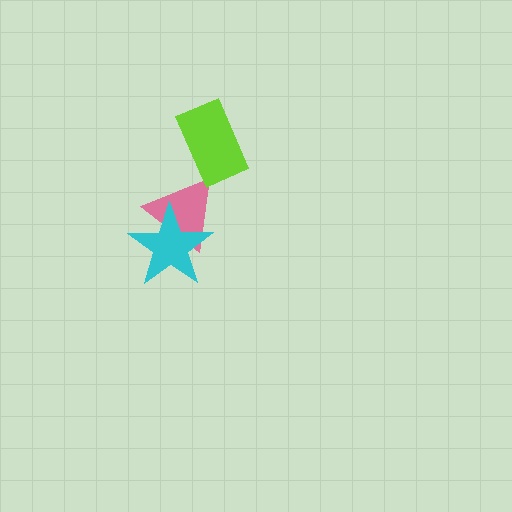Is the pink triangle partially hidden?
Yes, it is partially covered by another shape.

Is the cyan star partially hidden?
No, no other shape covers it.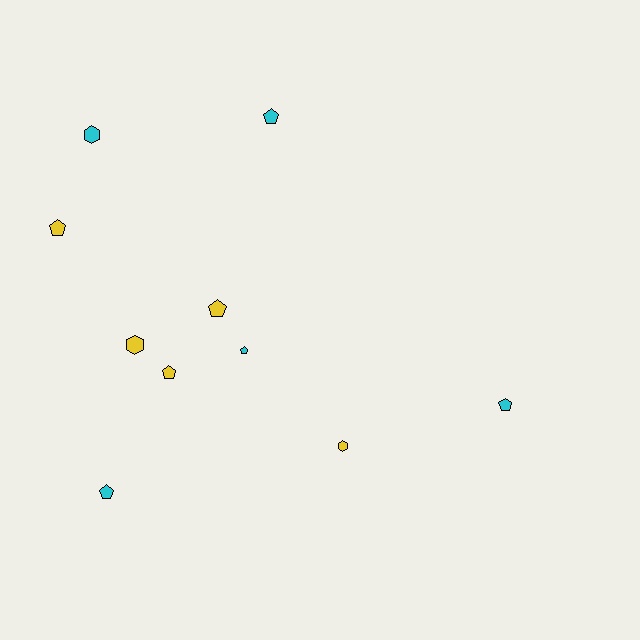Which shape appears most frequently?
Pentagon, with 7 objects.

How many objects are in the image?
There are 10 objects.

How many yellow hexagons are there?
There are 2 yellow hexagons.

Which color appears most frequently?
Yellow, with 5 objects.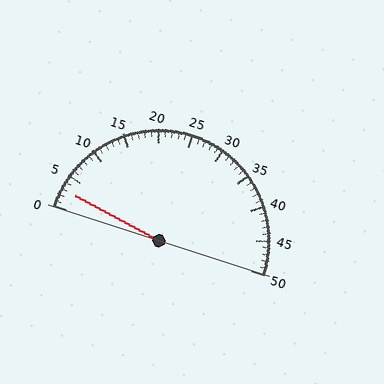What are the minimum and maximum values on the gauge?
The gauge ranges from 0 to 50.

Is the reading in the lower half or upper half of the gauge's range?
The reading is in the lower half of the range (0 to 50).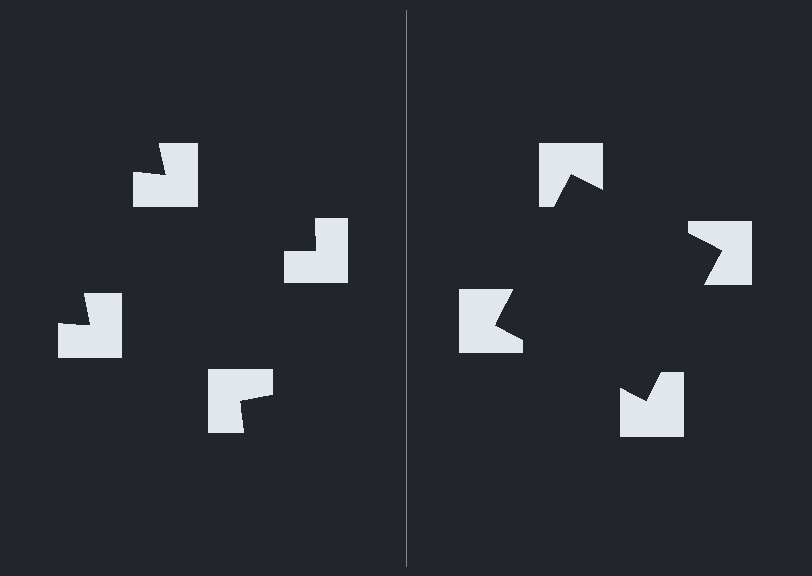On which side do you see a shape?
An illusory square appears on the right side. On the left side the wedge cuts are rotated, so no coherent shape forms.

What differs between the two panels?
The notched squares are positioned identically on both sides; only the wedge orientations differ. On the right they align to a square; on the left they are misaligned.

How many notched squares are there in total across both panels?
8 — 4 on each side.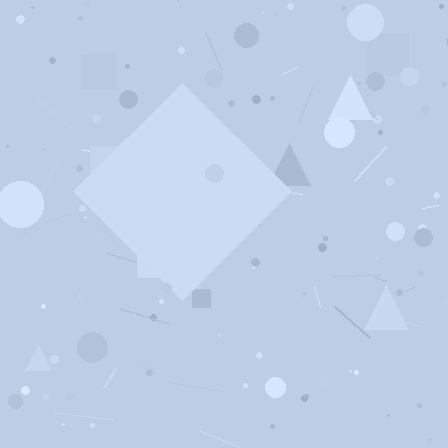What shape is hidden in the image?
A diamond is hidden in the image.